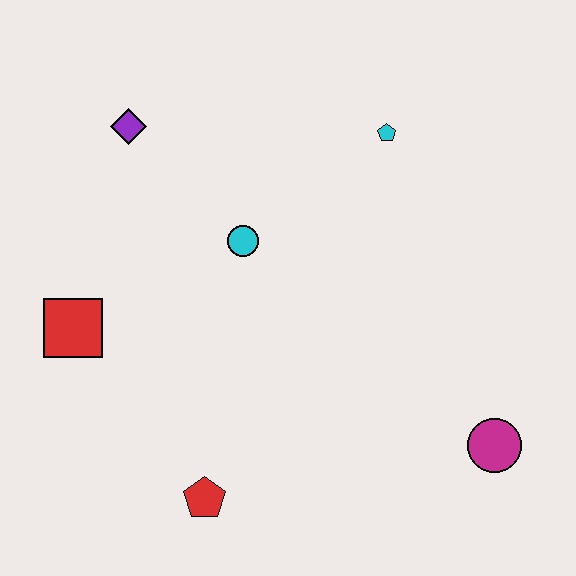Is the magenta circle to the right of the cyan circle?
Yes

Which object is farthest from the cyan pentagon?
The red pentagon is farthest from the cyan pentagon.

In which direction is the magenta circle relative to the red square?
The magenta circle is to the right of the red square.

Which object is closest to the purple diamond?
The cyan circle is closest to the purple diamond.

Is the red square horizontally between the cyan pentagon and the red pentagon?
No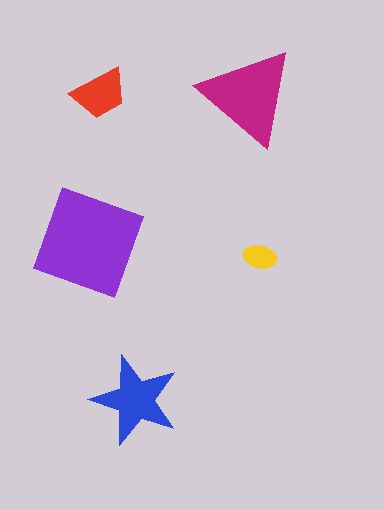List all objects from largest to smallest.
The purple square, the magenta triangle, the blue star, the red trapezoid, the yellow ellipse.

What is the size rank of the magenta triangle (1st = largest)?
2nd.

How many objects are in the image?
There are 5 objects in the image.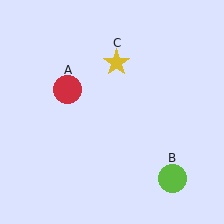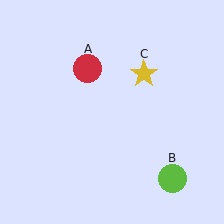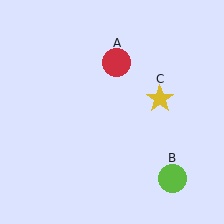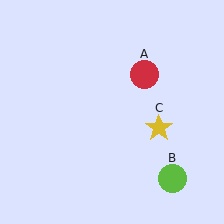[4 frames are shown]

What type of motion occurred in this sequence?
The red circle (object A), yellow star (object C) rotated clockwise around the center of the scene.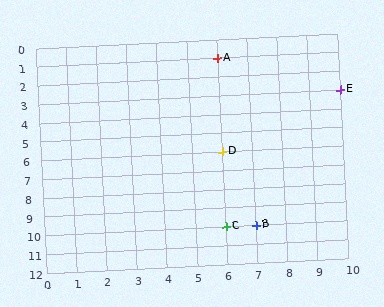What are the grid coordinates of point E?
Point E is at grid coordinates (10, 3).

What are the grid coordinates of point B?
Point B is at grid coordinates (7, 10).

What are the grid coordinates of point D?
Point D is at grid coordinates (6, 6).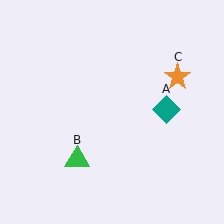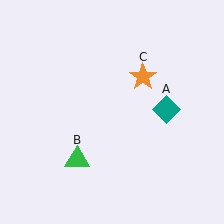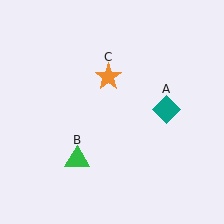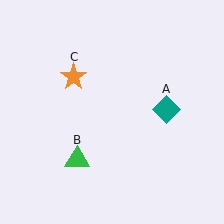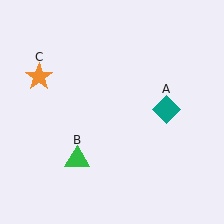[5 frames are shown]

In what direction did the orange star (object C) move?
The orange star (object C) moved left.